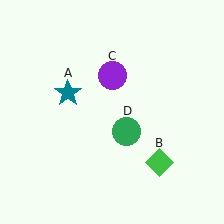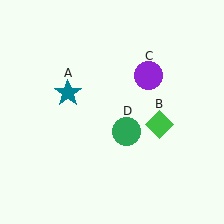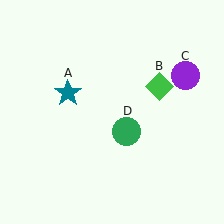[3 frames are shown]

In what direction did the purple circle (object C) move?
The purple circle (object C) moved right.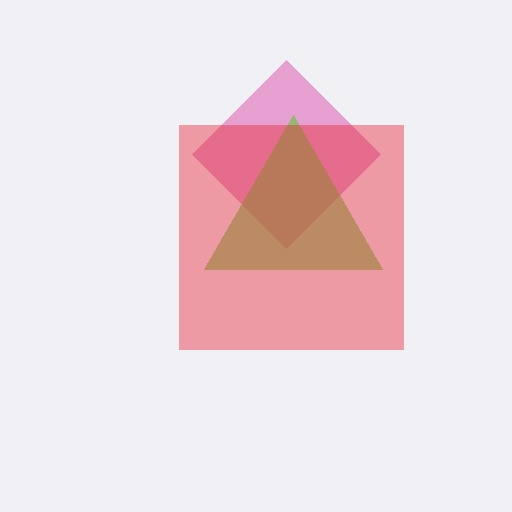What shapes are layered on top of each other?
The layered shapes are: a magenta diamond, a lime triangle, a red square.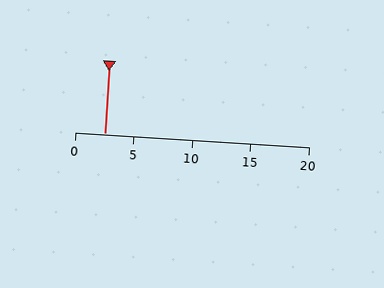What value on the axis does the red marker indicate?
The marker indicates approximately 2.5.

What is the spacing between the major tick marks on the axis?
The major ticks are spaced 5 apart.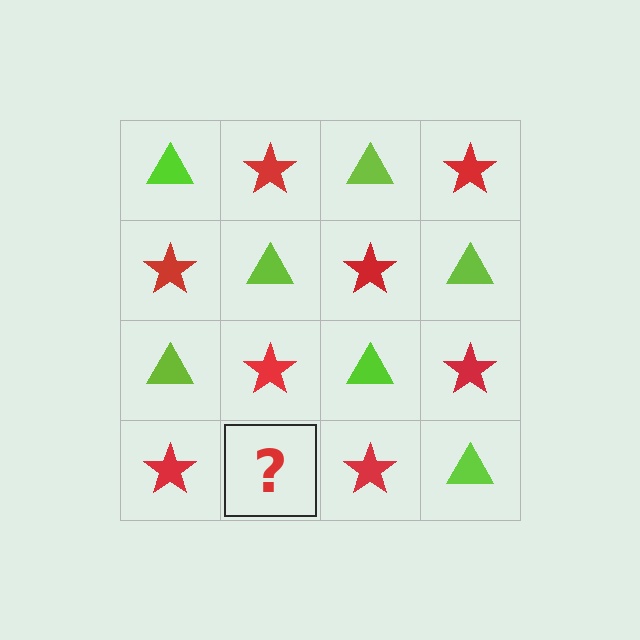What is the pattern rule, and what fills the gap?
The rule is that it alternates lime triangle and red star in a checkerboard pattern. The gap should be filled with a lime triangle.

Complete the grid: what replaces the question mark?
The question mark should be replaced with a lime triangle.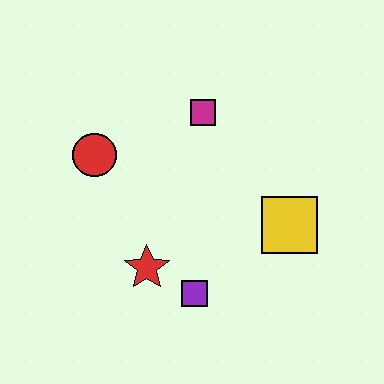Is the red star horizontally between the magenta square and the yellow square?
No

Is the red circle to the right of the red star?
No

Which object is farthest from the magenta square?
The purple square is farthest from the magenta square.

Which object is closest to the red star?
The purple square is closest to the red star.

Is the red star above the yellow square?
No